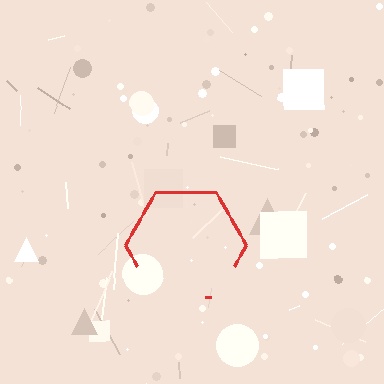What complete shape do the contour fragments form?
The contour fragments form a hexagon.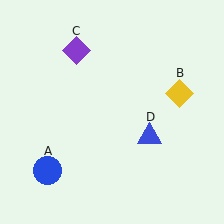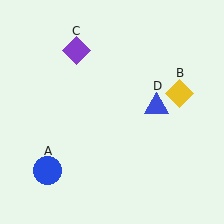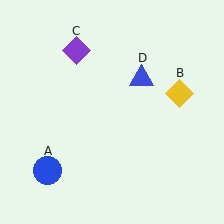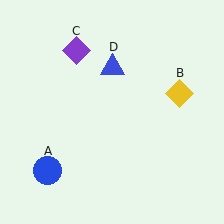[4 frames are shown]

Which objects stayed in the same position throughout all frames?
Blue circle (object A) and yellow diamond (object B) and purple diamond (object C) remained stationary.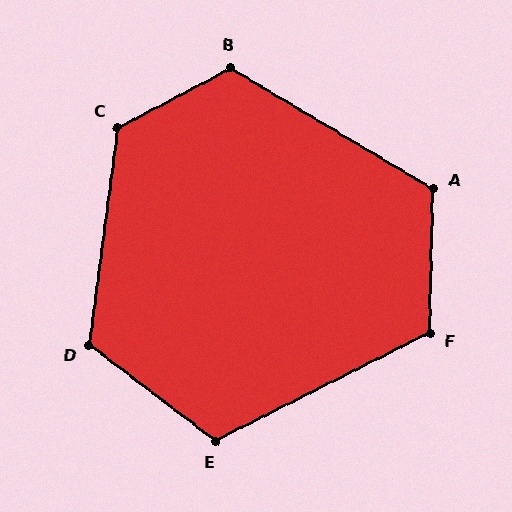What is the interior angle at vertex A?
Approximately 119 degrees (obtuse).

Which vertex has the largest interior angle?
C, at approximately 125 degrees.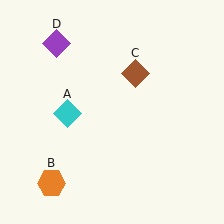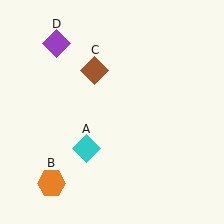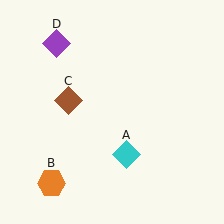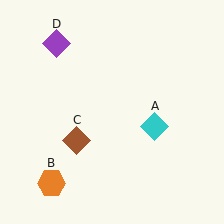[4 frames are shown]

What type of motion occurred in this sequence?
The cyan diamond (object A), brown diamond (object C) rotated counterclockwise around the center of the scene.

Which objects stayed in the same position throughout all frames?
Orange hexagon (object B) and purple diamond (object D) remained stationary.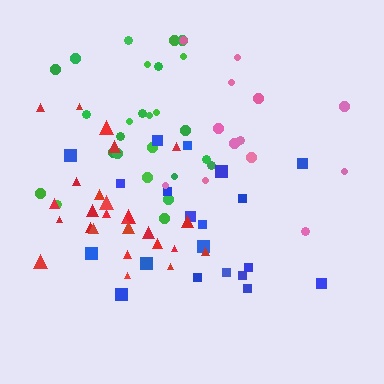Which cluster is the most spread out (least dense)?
Pink.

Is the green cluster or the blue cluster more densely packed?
Green.